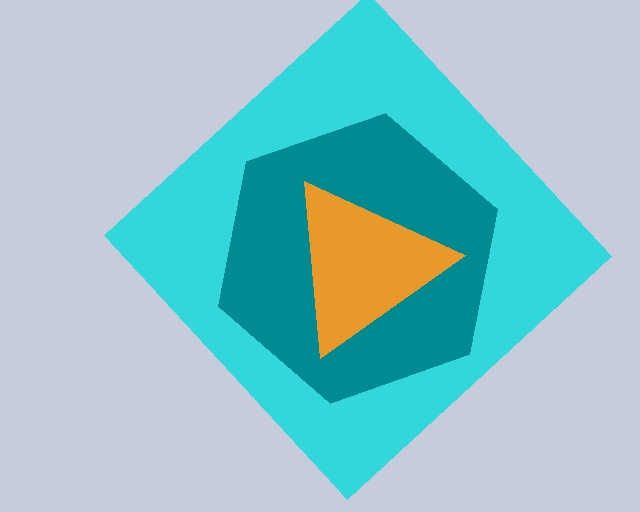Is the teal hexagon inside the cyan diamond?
Yes.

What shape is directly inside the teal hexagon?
The orange triangle.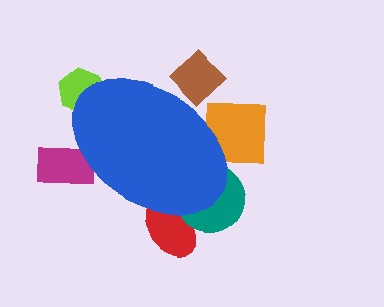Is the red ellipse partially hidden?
Yes, the red ellipse is partially hidden behind the blue ellipse.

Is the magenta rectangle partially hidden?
Yes, the magenta rectangle is partially hidden behind the blue ellipse.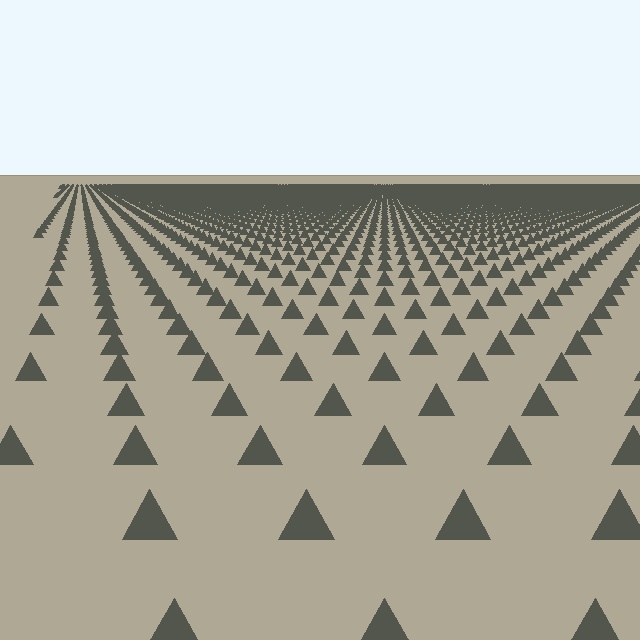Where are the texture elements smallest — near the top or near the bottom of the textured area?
Near the top.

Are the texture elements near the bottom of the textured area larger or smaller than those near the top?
Larger. Near the bottom, elements are closer to the viewer and appear at a bigger on-screen size.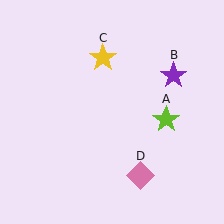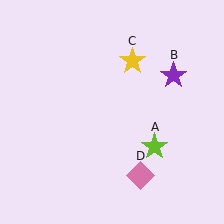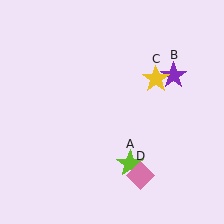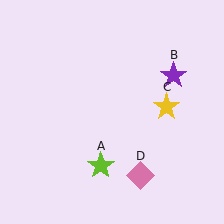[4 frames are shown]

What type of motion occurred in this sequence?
The lime star (object A), yellow star (object C) rotated clockwise around the center of the scene.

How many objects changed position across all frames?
2 objects changed position: lime star (object A), yellow star (object C).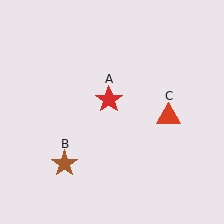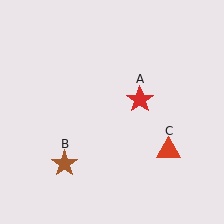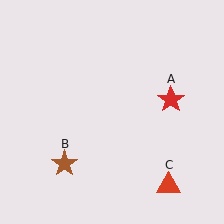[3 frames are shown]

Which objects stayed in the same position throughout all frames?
Brown star (object B) remained stationary.